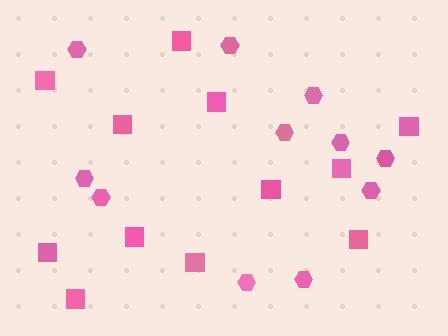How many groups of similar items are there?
There are 2 groups: one group of squares (12) and one group of hexagons (11).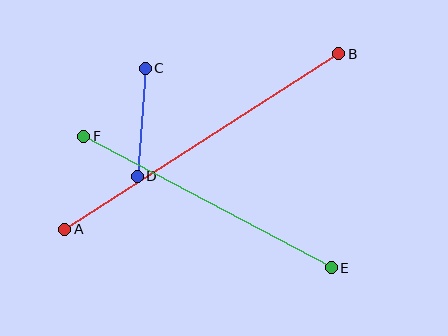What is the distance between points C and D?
The distance is approximately 108 pixels.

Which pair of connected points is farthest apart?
Points A and B are farthest apart.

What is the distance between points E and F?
The distance is approximately 280 pixels.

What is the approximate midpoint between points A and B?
The midpoint is at approximately (202, 141) pixels.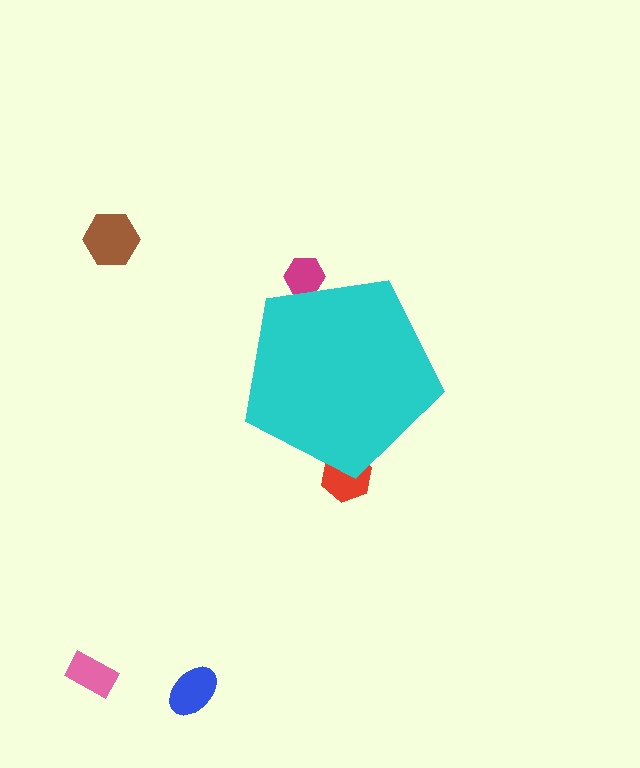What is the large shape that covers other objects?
A cyan pentagon.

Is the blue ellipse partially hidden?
No, the blue ellipse is fully visible.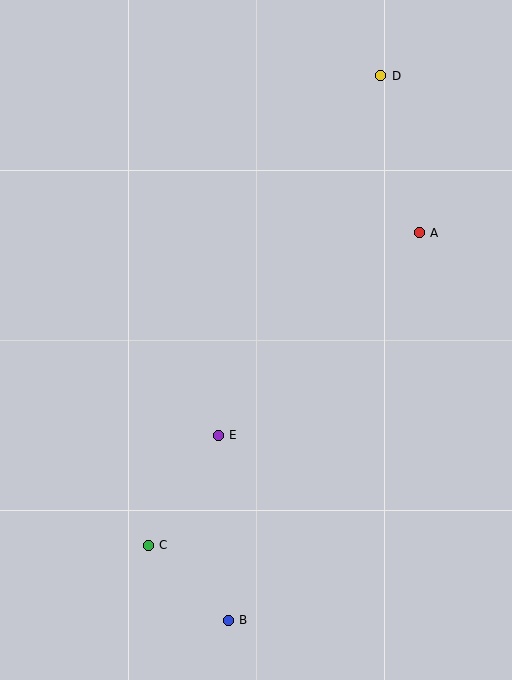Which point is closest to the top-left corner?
Point D is closest to the top-left corner.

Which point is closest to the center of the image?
Point E at (218, 435) is closest to the center.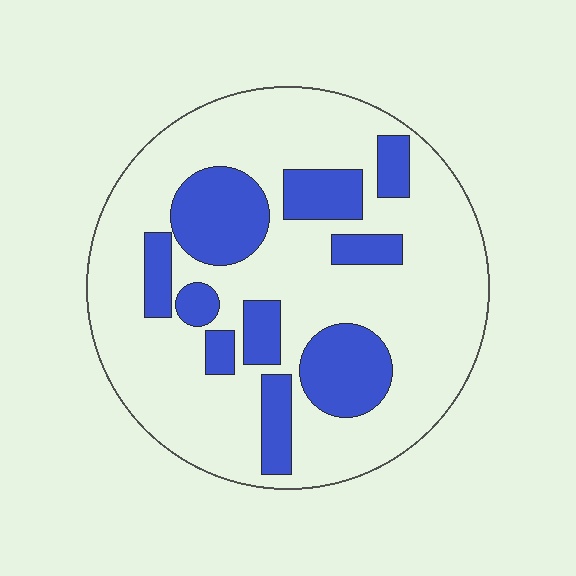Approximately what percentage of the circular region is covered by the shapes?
Approximately 25%.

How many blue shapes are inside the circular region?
10.